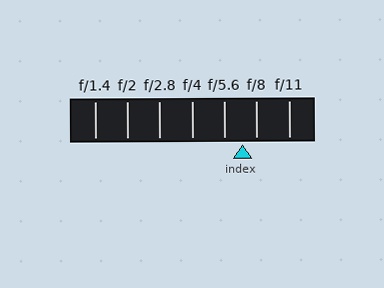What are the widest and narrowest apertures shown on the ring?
The widest aperture shown is f/1.4 and the narrowest is f/11.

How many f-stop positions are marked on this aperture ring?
There are 7 f-stop positions marked.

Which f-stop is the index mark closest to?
The index mark is closest to f/8.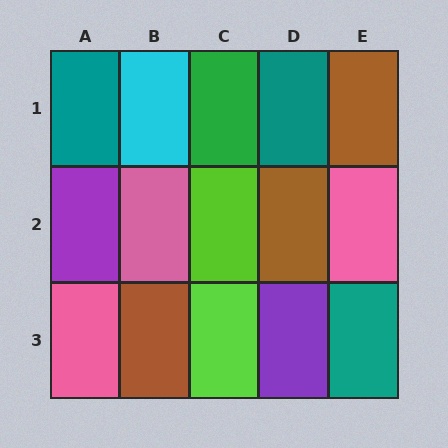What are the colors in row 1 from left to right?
Teal, cyan, green, teal, brown.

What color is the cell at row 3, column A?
Pink.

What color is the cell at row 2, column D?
Brown.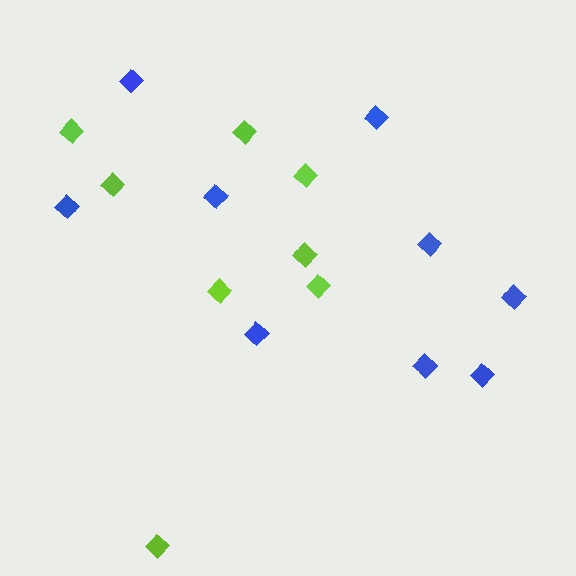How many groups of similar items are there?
There are 2 groups: one group of blue diamonds (9) and one group of lime diamonds (8).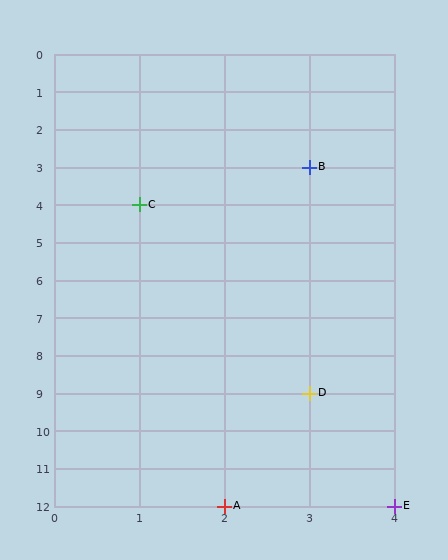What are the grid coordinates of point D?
Point D is at grid coordinates (3, 9).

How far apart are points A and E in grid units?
Points A and E are 2 columns apart.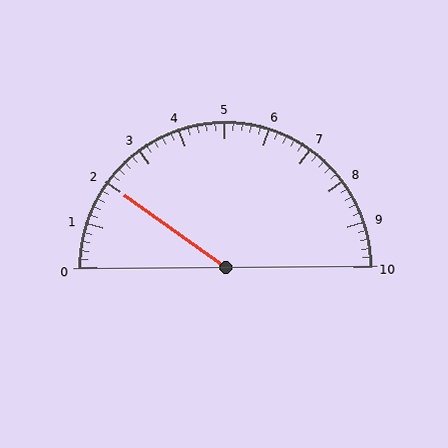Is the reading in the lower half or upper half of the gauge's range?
The reading is in the lower half of the range (0 to 10).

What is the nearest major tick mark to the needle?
The nearest major tick mark is 2.